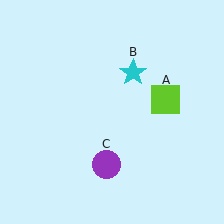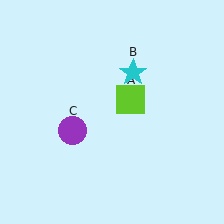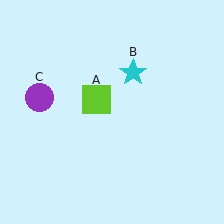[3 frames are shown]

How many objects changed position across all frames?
2 objects changed position: lime square (object A), purple circle (object C).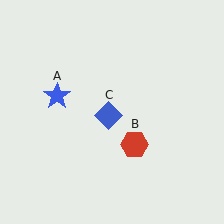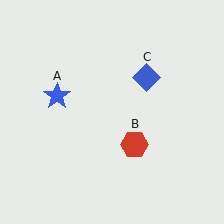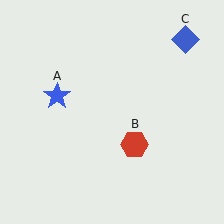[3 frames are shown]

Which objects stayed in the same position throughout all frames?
Blue star (object A) and red hexagon (object B) remained stationary.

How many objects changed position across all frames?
1 object changed position: blue diamond (object C).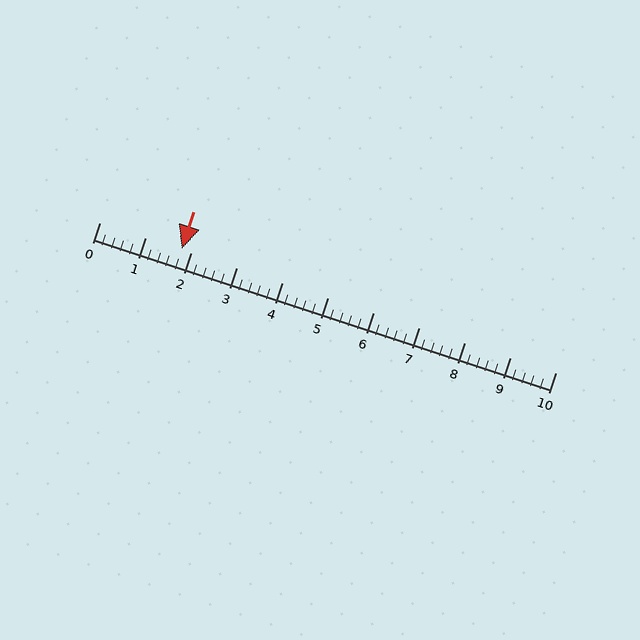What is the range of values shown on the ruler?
The ruler shows values from 0 to 10.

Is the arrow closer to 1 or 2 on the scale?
The arrow is closer to 2.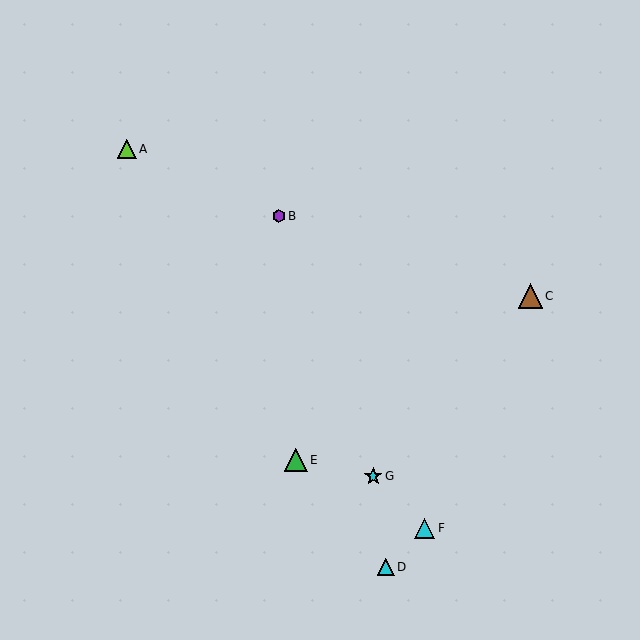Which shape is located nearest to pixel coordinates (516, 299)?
The brown triangle (labeled C) at (530, 296) is nearest to that location.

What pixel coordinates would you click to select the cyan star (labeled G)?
Click at (373, 476) to select the cyan star G.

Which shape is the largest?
The brown triangle (labeled C) is the largest.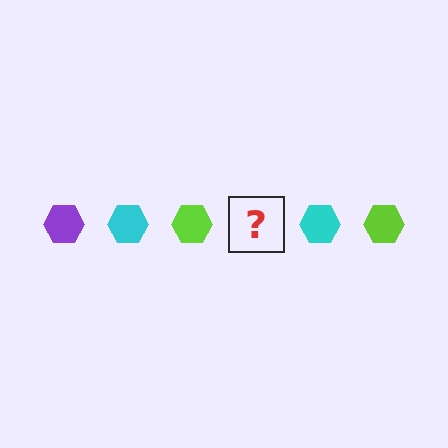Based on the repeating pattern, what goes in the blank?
The blank should be a purple hexagon.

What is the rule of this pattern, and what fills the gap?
The rule is that the pattern cycles through purple, cyan, lime hexagons. The gap should be filled with a purple hexagon.